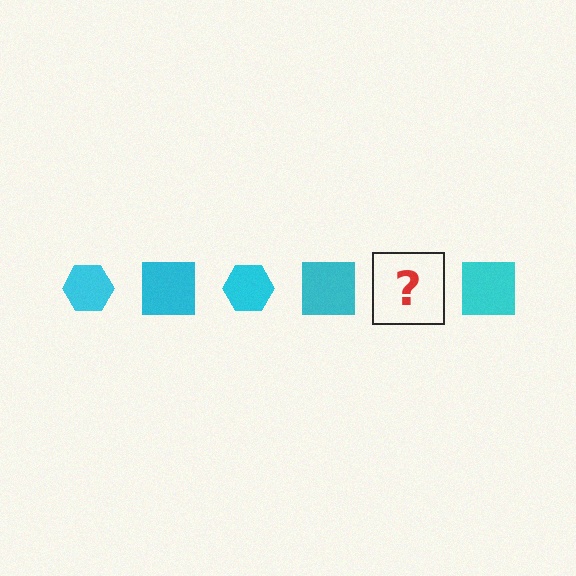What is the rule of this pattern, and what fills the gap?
The rule is that the pattern cycles through hexagon, square shapes in cyan. The gap should be filled with a cyan hexagon.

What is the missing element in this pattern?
The missing element is a cyan hexagon.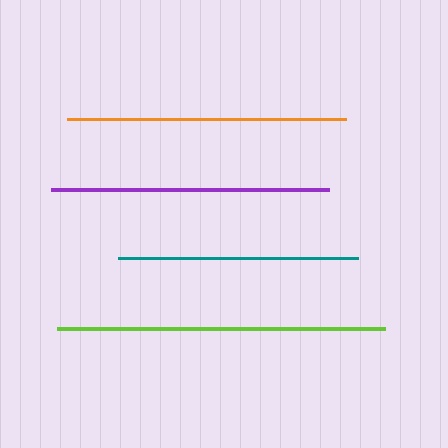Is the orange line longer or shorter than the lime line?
The lime line is longer than the orange line.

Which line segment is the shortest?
The teal line is the shortest at approximately 240 pixels.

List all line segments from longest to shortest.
From longest to shortest: lime, orange, purple, teal.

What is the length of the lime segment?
The lime segment is approximately 328 pixels long.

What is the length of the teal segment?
The teal segment is approximately 240 pixels long.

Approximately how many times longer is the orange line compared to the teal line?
The orange line is approximately 1.2 times the length of the teal line.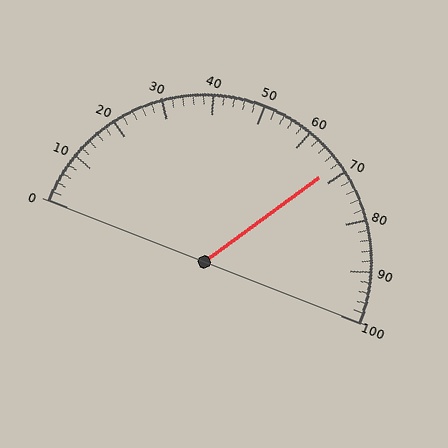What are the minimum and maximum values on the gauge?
The gauge ranges from 0 to 100.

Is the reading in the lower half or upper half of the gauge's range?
The reading is in the upper half of the range (0 to 100).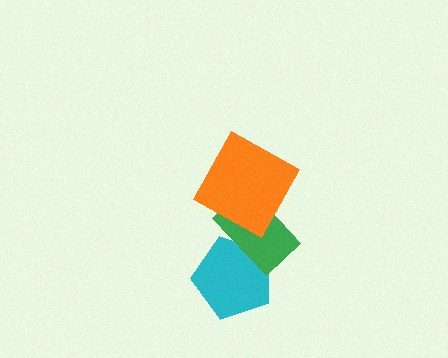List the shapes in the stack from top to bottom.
From top to bottom: the orange square, the green rectangle, the cyan pentagon.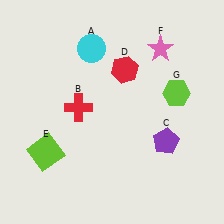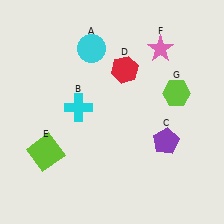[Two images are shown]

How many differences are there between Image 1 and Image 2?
There is 1 difference between the two images.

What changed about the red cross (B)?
In Image 1, B is red. In Image 2, it changed to cyan.